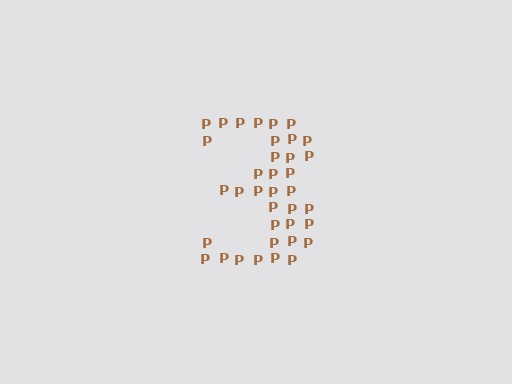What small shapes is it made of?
It is made of small letter P's.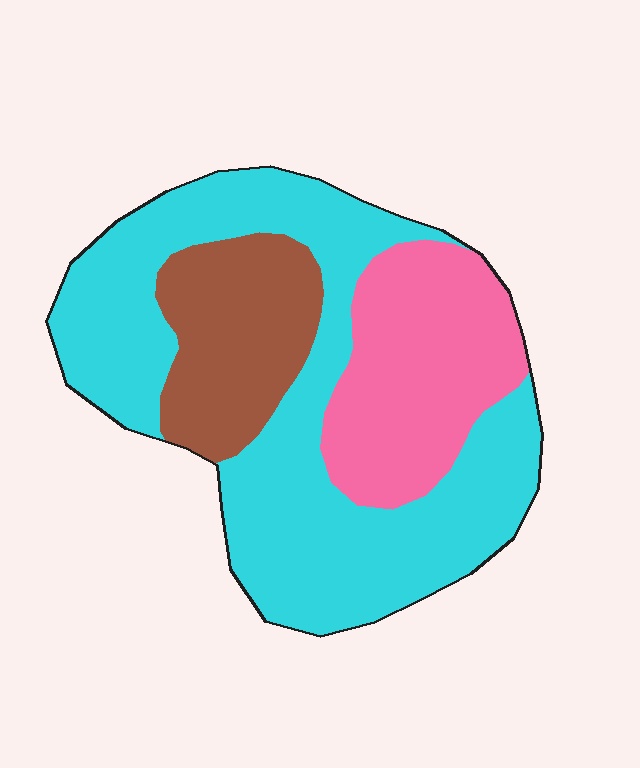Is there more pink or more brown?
Pink.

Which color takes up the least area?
Brown, at roughly 20%.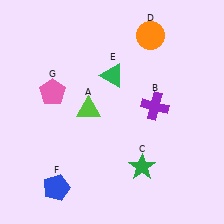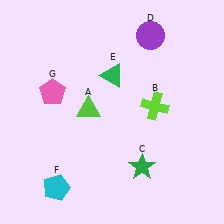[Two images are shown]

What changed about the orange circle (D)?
In Image 1, D is orange. In Image 2, it changed to purple.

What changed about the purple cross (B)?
In Image 1, B is purple. In Image 2, it changed to lime.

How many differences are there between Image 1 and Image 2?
There are 3 differences between the two images.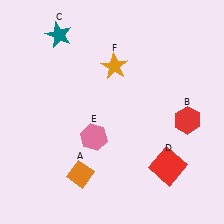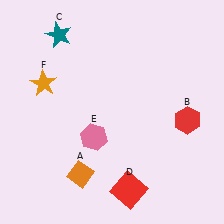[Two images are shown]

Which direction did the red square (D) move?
The red square (D) moved left.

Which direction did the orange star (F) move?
The orange star (F) moved left.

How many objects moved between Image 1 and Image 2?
2 objects moved between the two images.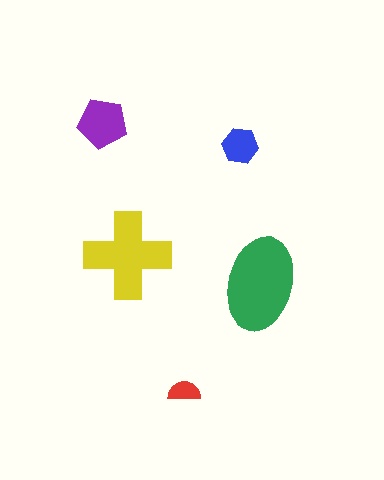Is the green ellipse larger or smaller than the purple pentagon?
Larger.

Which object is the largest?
The green ellipse.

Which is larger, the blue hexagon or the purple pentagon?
The purple pentagon.